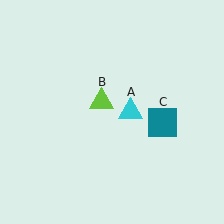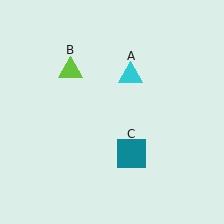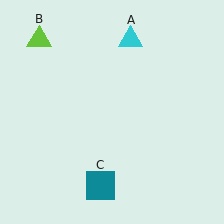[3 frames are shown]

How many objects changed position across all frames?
3 objects changed position: cyan triangle (object A), lime triangle (object B), teal square (object C).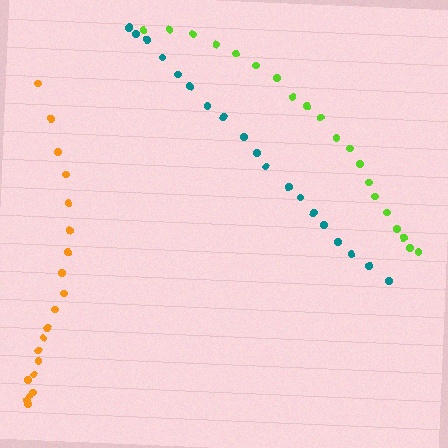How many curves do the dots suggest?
There are 3 distinct paths.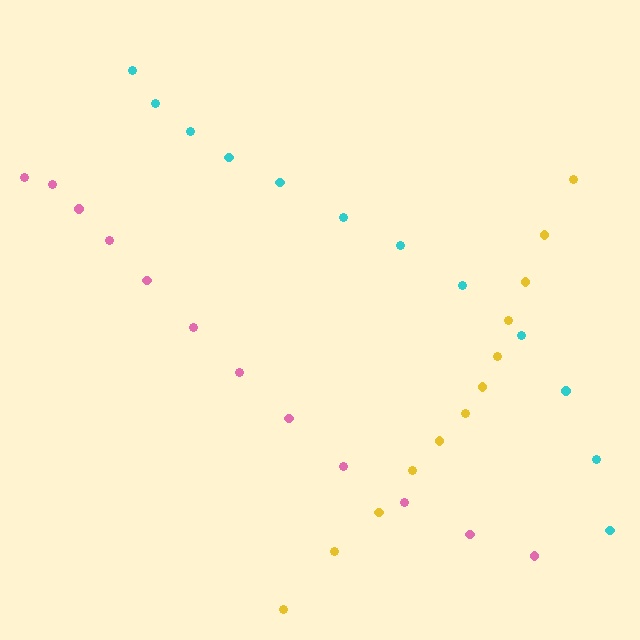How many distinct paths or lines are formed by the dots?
There are 3 distinct paths.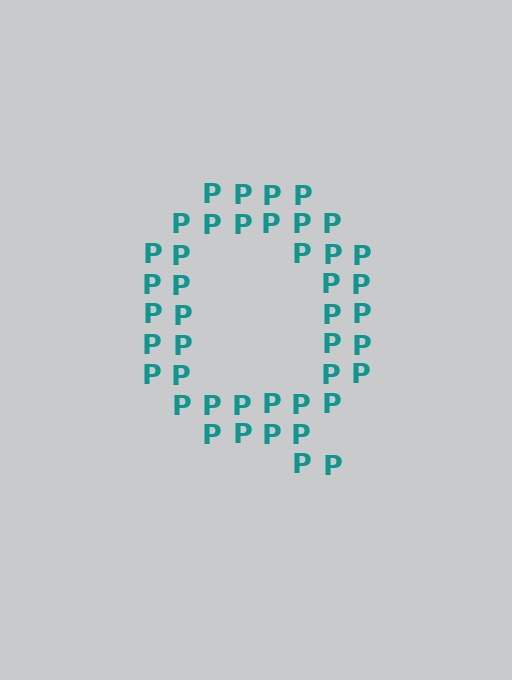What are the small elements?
The small elements are letter P's.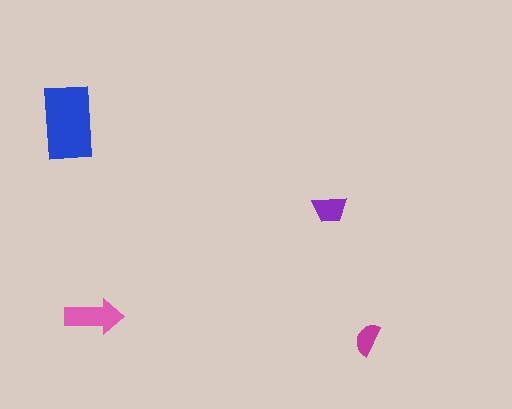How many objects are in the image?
There are 4 objects in the image.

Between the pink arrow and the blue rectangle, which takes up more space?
The blue rectangle.